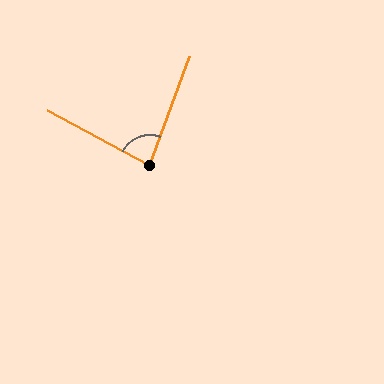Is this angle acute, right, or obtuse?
It is acute.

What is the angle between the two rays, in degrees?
Approximately 81 degrees.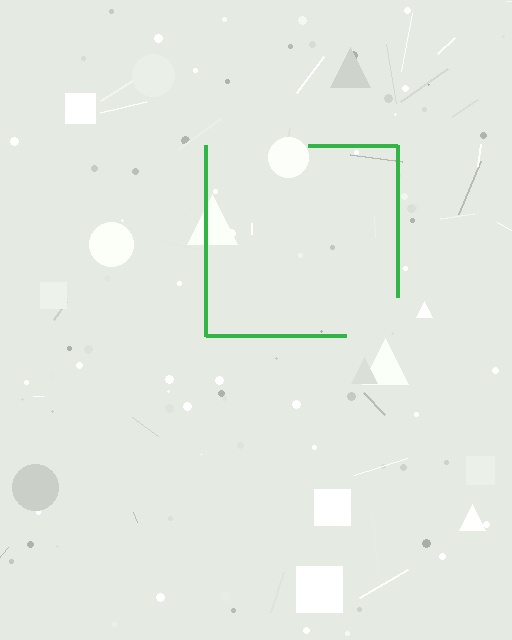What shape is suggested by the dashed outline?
The dashed outline suggests a square.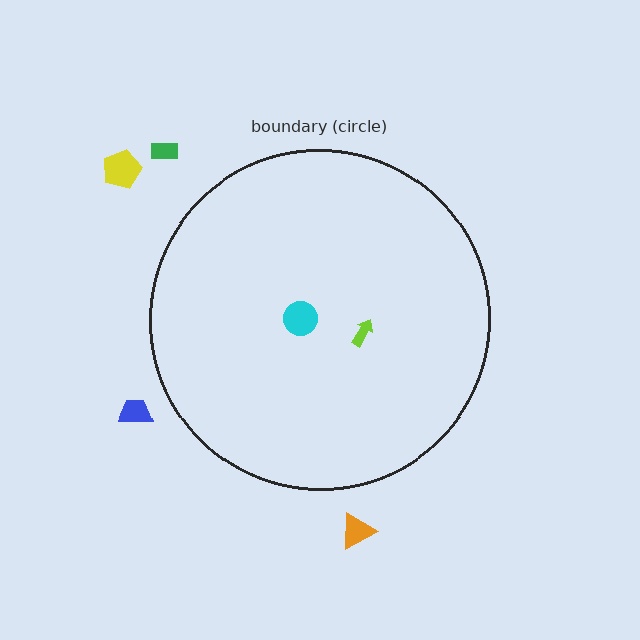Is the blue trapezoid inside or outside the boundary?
Outside.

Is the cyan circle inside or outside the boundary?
Inside.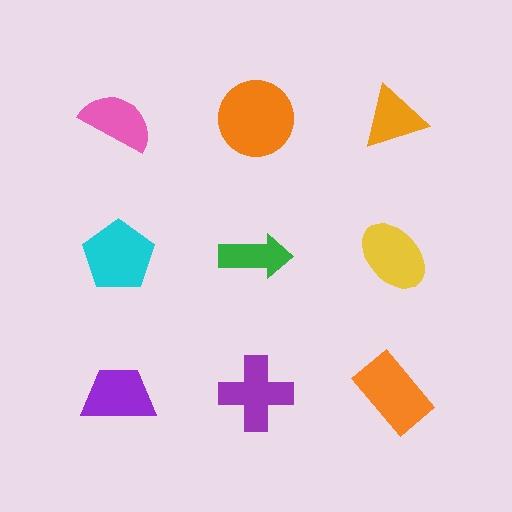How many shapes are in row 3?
3 shapes.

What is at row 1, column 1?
A pink semicircle.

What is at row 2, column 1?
A cyan pentagon.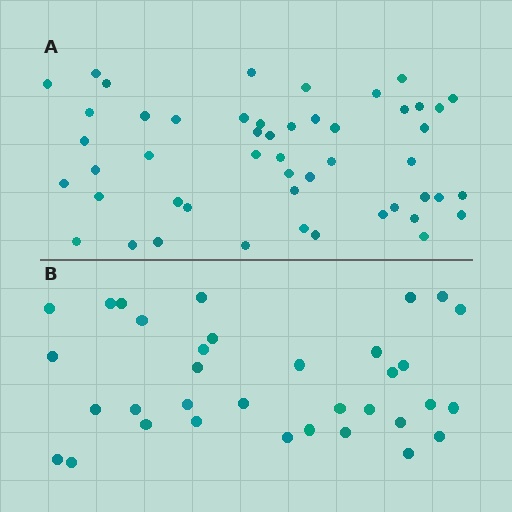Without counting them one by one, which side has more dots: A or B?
Region A (the top region) has more dots.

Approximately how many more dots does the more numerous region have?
Region A has approximately 15 more dots than region B.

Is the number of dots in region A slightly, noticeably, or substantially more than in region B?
Region A has substantially more. The ratio is roughly 1.5 to 1.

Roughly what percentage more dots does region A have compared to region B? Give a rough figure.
About 45% more.